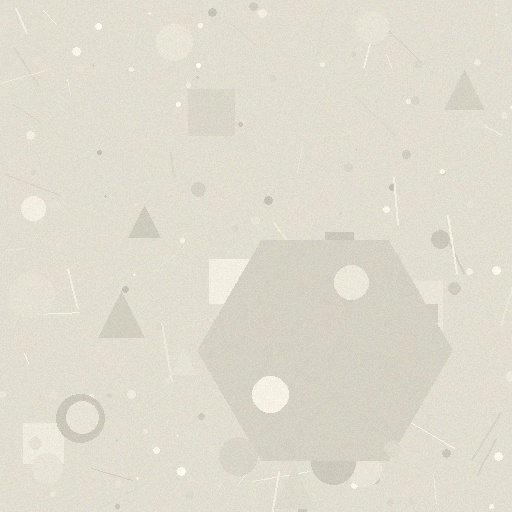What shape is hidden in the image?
A hexagon is hidden in the image.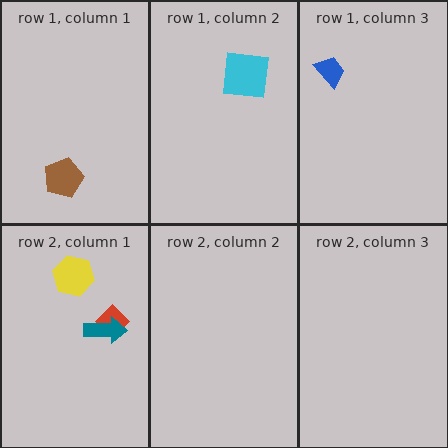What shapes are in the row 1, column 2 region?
The cyan square.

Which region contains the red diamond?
The row 2, column 1 region.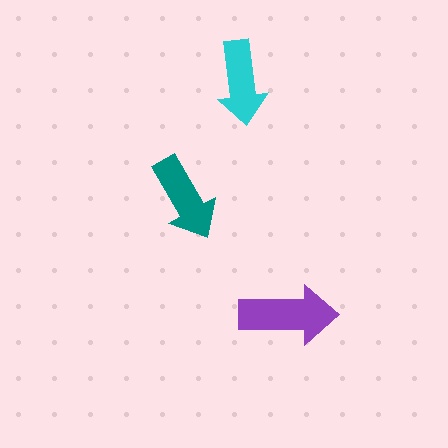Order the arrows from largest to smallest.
the purple one, the teal one, the cyan one.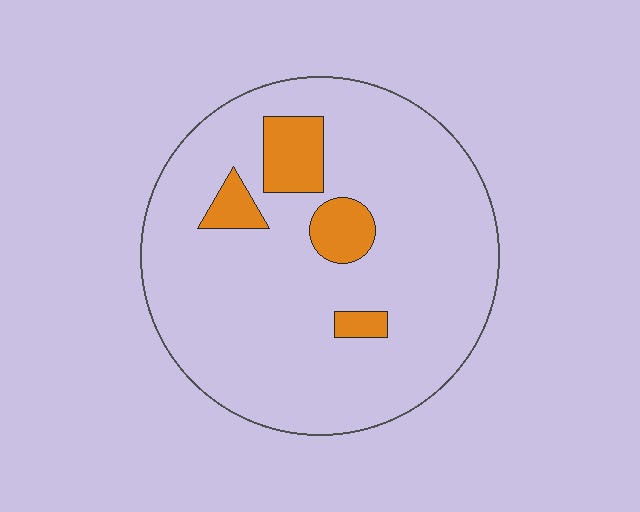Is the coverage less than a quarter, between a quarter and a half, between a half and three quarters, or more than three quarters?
Less than a quarter.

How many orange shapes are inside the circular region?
4.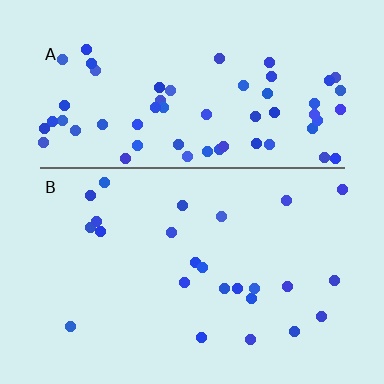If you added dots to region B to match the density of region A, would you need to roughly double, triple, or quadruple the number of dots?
Approximately triple.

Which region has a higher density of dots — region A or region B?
A (the top).